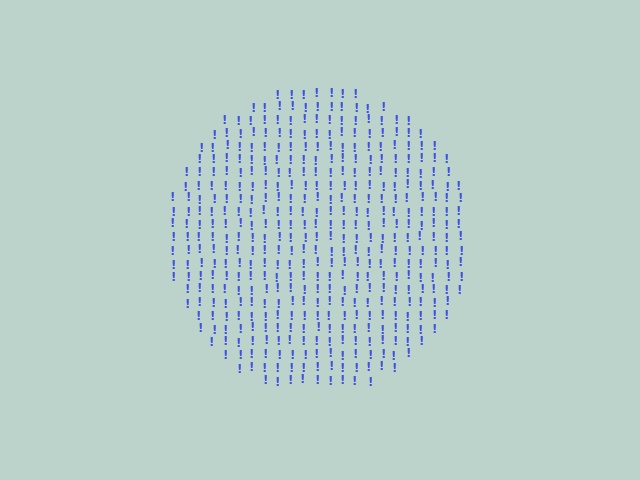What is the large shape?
The large shape is a circle.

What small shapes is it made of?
It is made of small exclamation marks.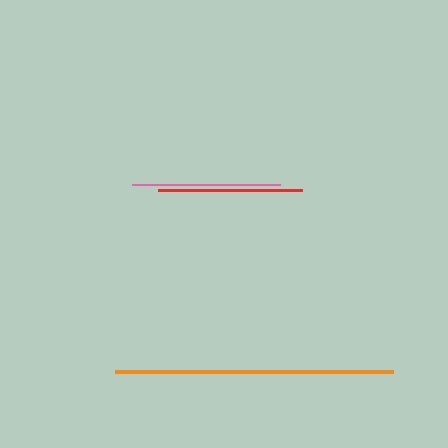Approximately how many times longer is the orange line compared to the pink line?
The orange line is approximately 1.9 times the length of the pink line.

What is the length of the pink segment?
The pink segment is approximately 148 pixels long.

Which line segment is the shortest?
The red line is the shortest at approximately 144 pixels.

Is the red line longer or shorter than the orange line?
The orange line is longer than the red line.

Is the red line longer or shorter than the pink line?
The pink line is longer than the red line.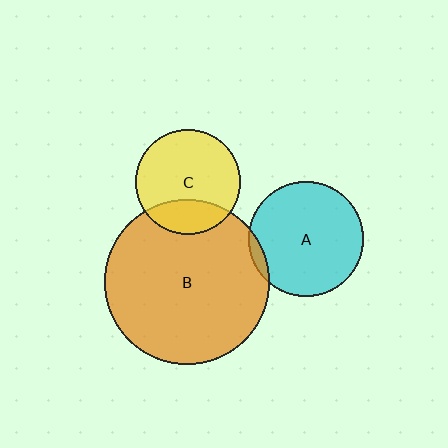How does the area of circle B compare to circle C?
Approximately 2.5 times.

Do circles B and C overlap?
Yes.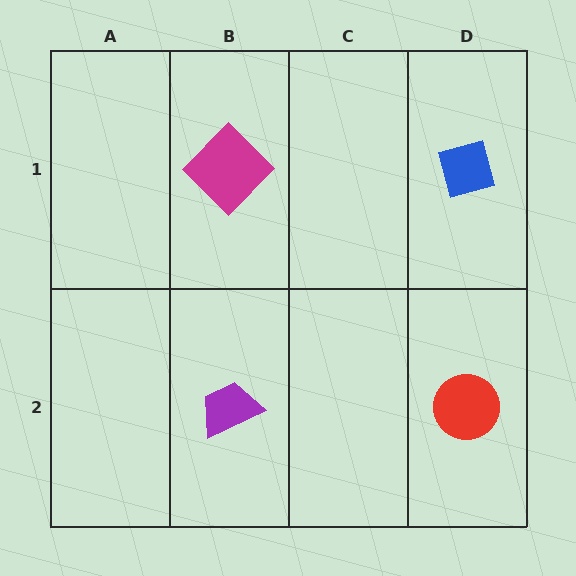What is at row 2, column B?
A purple trapezoid.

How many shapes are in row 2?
2 shapes.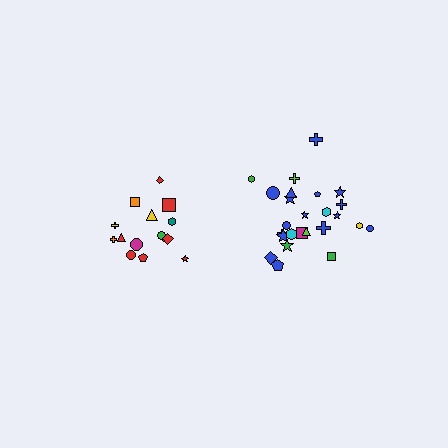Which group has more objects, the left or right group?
The right group.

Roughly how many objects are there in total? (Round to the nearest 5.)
Roughly 40 objects in total.